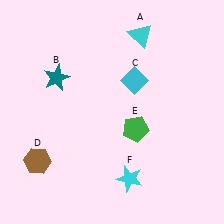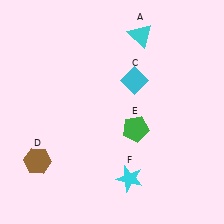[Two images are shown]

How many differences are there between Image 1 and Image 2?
There is 1 difference between the two images.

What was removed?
The teal star (B) was removed in Image 2.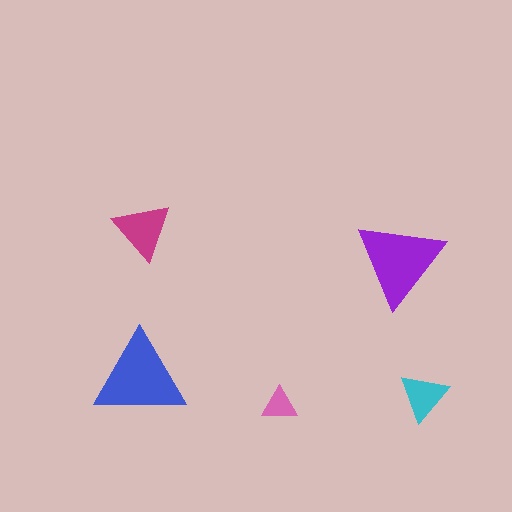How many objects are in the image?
There are 5 objects in the image.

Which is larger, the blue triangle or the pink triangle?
The blue one.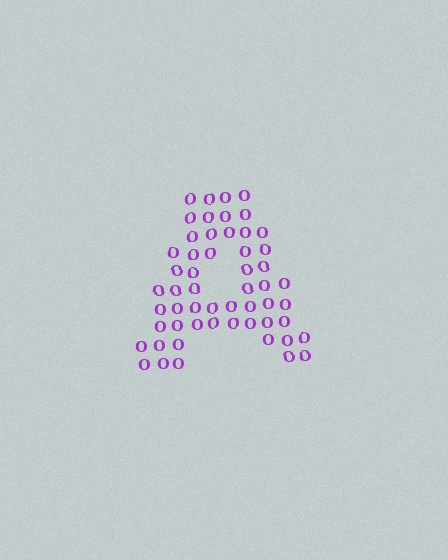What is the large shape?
The large shape is the letter A.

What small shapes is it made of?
It is made of small letter O's.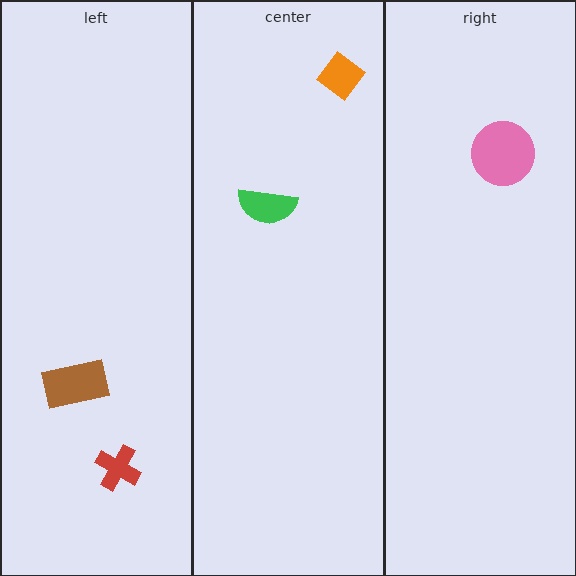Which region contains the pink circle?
The right region.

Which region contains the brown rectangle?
The left region.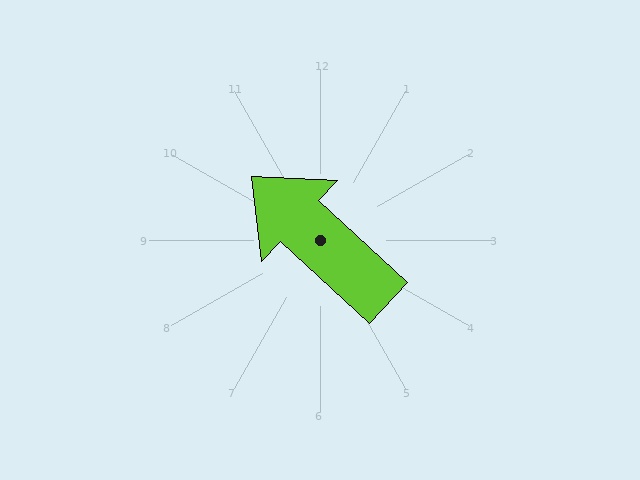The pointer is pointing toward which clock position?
Roughly 10 o'clock.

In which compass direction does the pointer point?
Northwest.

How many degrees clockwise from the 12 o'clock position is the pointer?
Approximately 313 degrees.